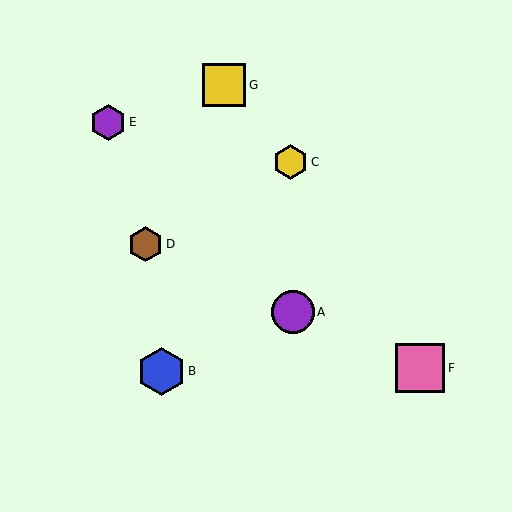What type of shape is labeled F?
Shape F is a pink square.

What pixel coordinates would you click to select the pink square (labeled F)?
Click at (420, 368) to select the pink square F.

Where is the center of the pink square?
The center of the pink square is at (420, 368).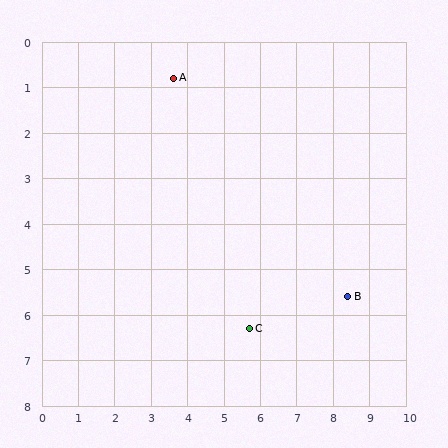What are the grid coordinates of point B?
Point B is at approximately (8.4, 5.6).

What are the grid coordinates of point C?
Point C is at approximately (5.7, 6.3).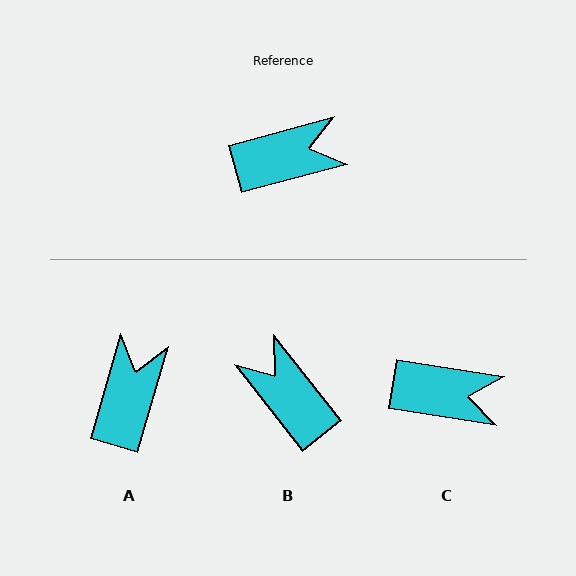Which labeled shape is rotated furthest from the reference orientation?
B, about 113 degrees away.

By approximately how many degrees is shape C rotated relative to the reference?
Approximately 24 degrees clockwise.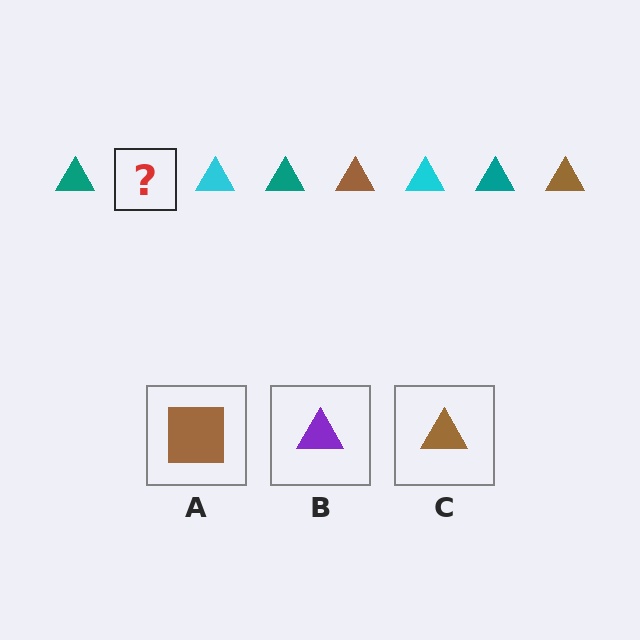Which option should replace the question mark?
Option C.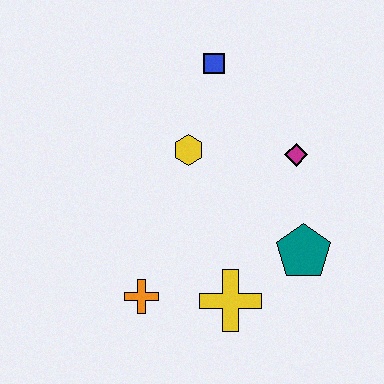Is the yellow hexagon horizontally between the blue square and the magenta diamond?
No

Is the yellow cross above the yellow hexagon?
No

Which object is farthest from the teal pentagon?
The blue square is farthest from the teal pentagon.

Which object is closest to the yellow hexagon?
The blue square is closest to the yellow hexagon.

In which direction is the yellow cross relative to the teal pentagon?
The yellow cross is to the left of the teal pentagon.